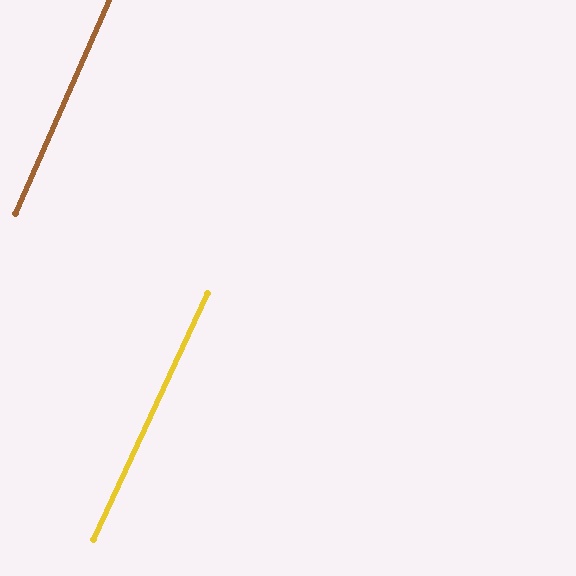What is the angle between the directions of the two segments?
Approximately 1 degree.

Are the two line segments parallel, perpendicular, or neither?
Parallel — their directions differ by only 1.4°.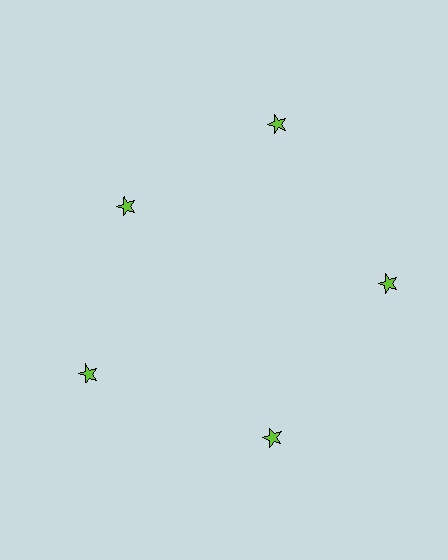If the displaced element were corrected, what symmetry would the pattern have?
It would have 5-fold rotational symmetry — the pattern would map onto itself every 72 degrees.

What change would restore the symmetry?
The symmetry would be restored by moving it outward, back onto the ring so that all 5 stars sit at equal angles and equal distance from the center.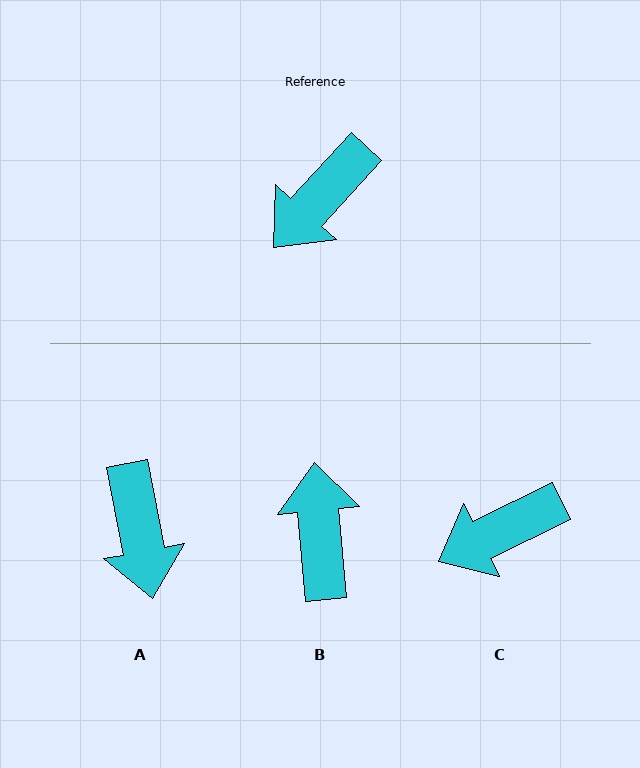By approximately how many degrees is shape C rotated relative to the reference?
Approximately 21 degrees clockwise.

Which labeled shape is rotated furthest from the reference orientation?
B, about 132 degrees away.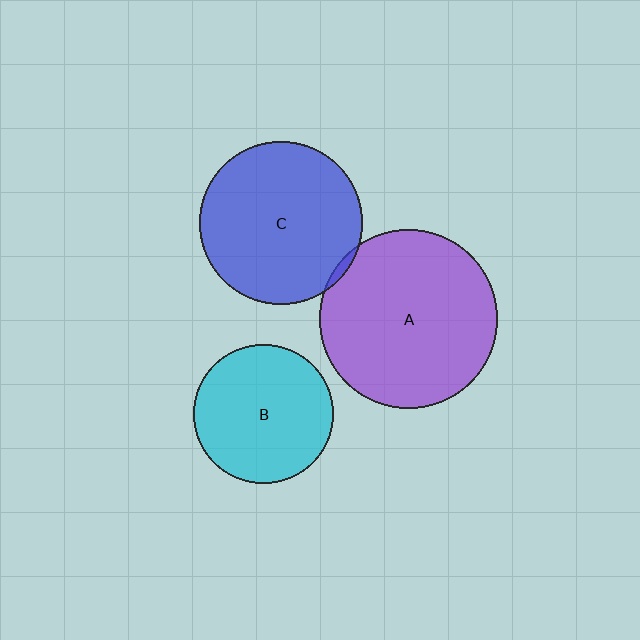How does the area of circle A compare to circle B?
Approximately 1.6 times.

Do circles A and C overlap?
Yes.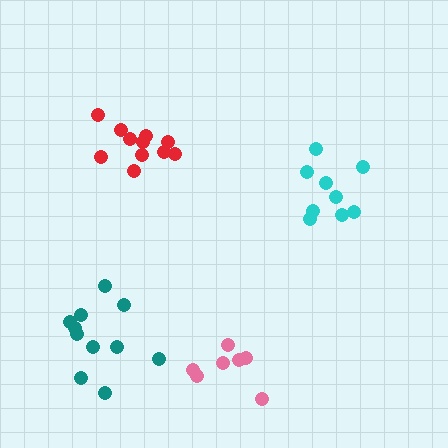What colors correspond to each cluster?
The clusters are colored: teal, pink, cyan, red.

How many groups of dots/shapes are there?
There are 4 groups.